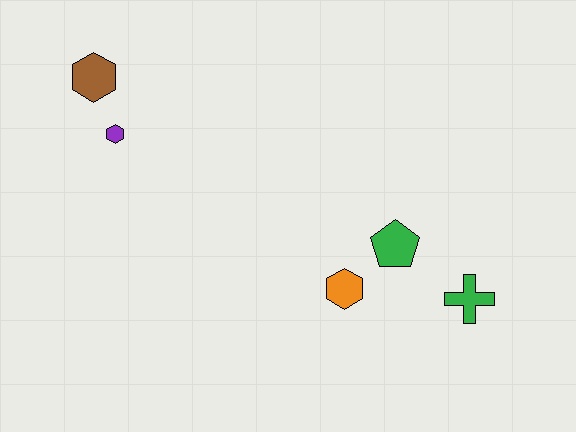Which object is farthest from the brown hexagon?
The green cross is farthest from the brown hexagon.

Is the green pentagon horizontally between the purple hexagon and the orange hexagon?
No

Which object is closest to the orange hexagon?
The green pentagon is closest to the orange hexagon.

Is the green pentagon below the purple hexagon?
Yes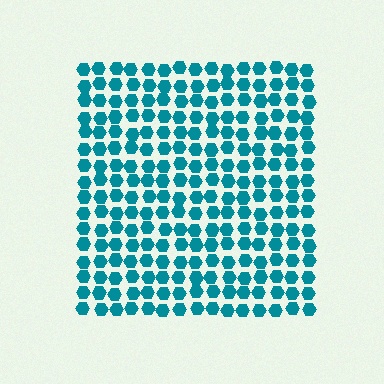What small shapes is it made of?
It is made of small hexagons.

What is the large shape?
The large shape is a square.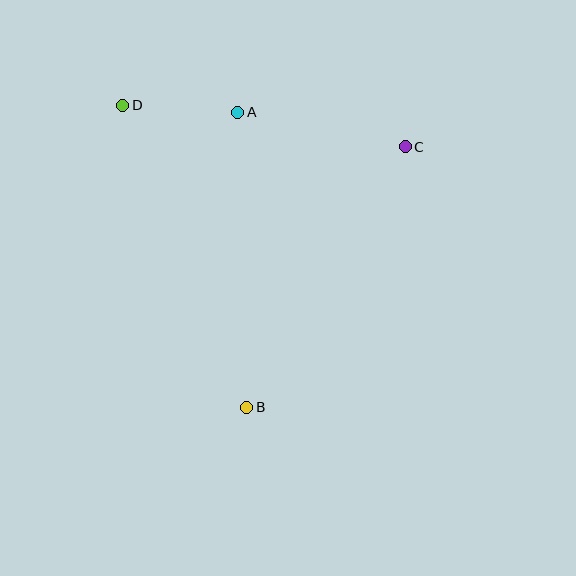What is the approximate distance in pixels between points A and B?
The distance between A and B is approximately 295 pixels.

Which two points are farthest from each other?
Points B and D are farthest from each other.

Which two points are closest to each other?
Points A and D are closest to each other.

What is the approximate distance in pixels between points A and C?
The distance between A and C is approximately 171 pixels.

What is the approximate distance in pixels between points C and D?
The distance between C and D is approximately 286 pixels.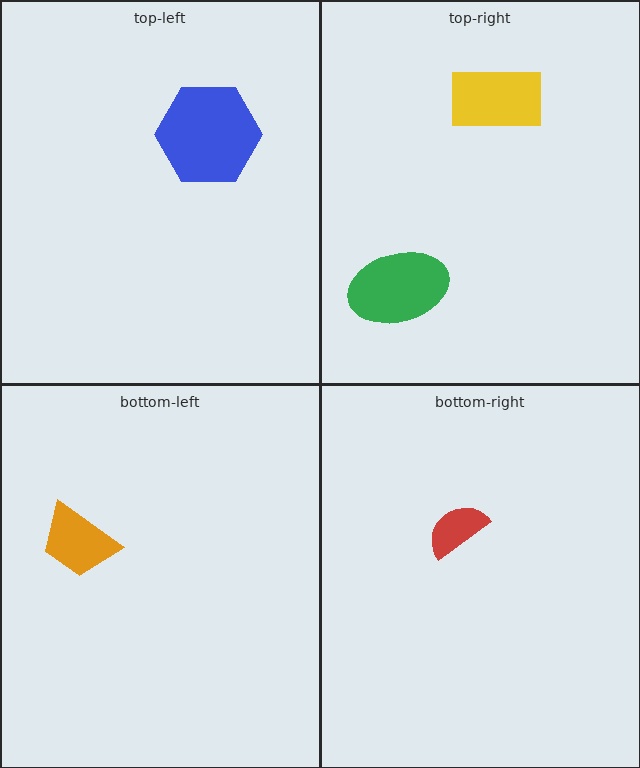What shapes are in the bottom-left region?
The orange trapezoid.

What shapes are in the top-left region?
The blue hexagon.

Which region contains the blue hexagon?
The top-left region.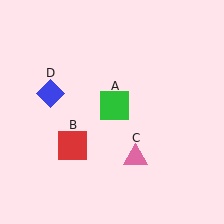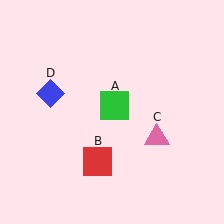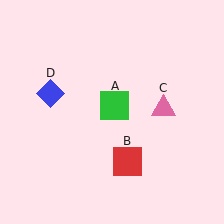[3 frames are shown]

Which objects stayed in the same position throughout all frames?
Green square (object A) and blue diamond (object D) remained stationary.